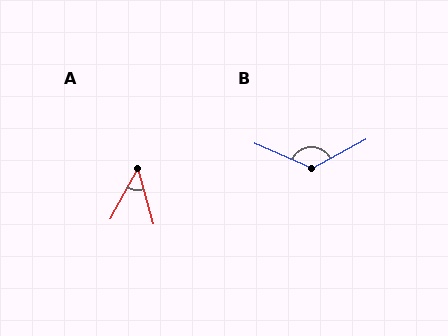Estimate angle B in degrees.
Approximately 128 degrees.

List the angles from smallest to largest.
A (44°), B (128°).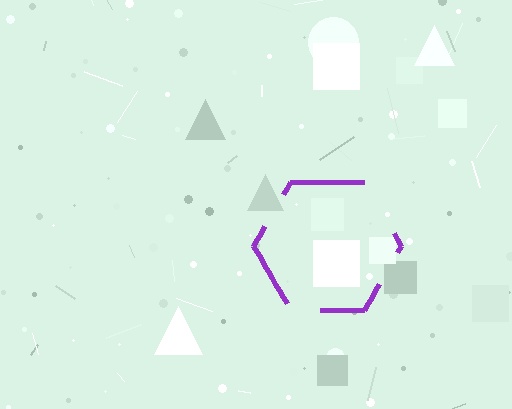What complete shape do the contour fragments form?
The contour fragments form a hexagon.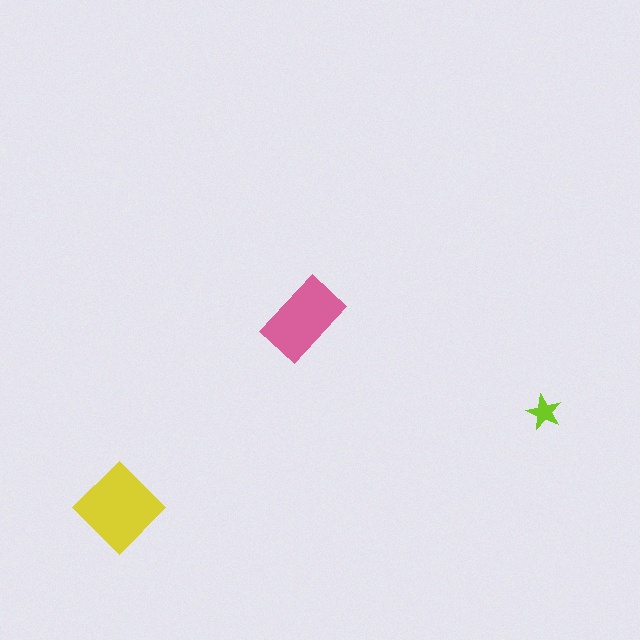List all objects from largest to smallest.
The yellow diamond, the pink rectangle, the lime star.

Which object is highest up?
The pink rectangle is topmost.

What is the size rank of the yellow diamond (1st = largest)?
1st.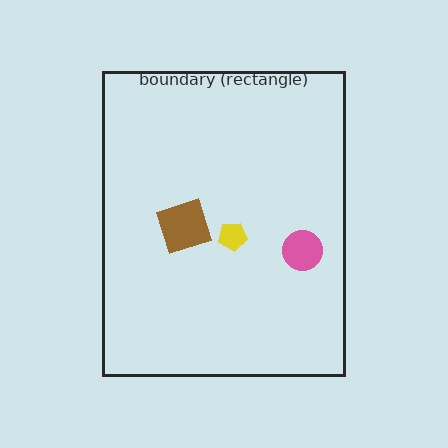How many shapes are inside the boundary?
3 inside, 0 outside.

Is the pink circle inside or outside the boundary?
Inside.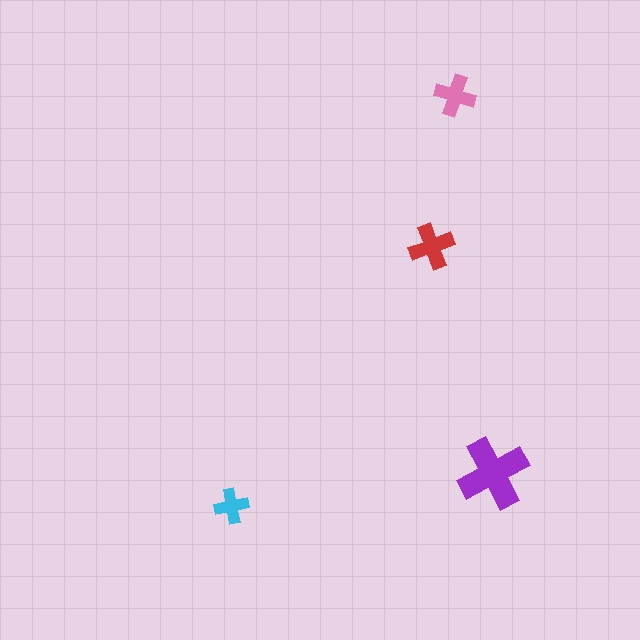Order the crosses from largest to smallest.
the purple one, the red one, the pink one, the cyan one.